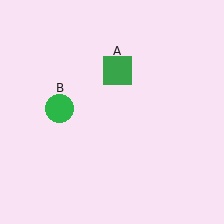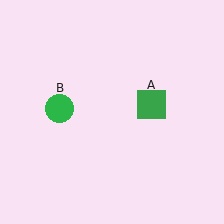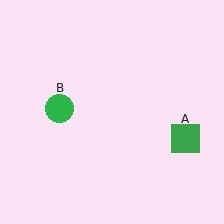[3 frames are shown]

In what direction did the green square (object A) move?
The green square (object A) moved down and to the right.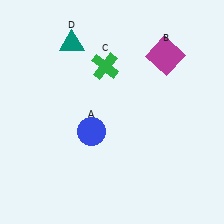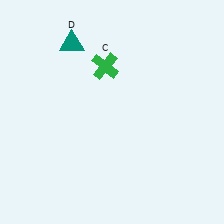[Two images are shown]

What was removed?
The magenta square (B), the blue circle (A) were removed in Image 2.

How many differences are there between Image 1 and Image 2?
There are 2 differences between the two images.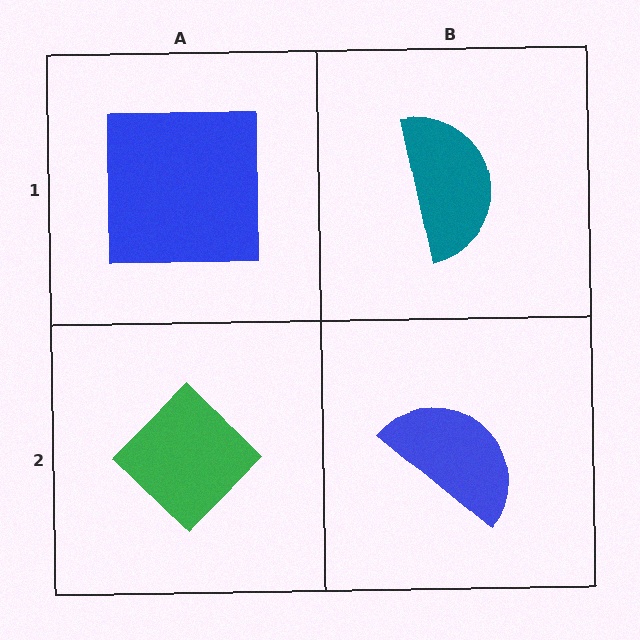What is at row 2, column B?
A blue semicircle.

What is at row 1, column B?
A teal semicircle.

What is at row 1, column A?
A blue square.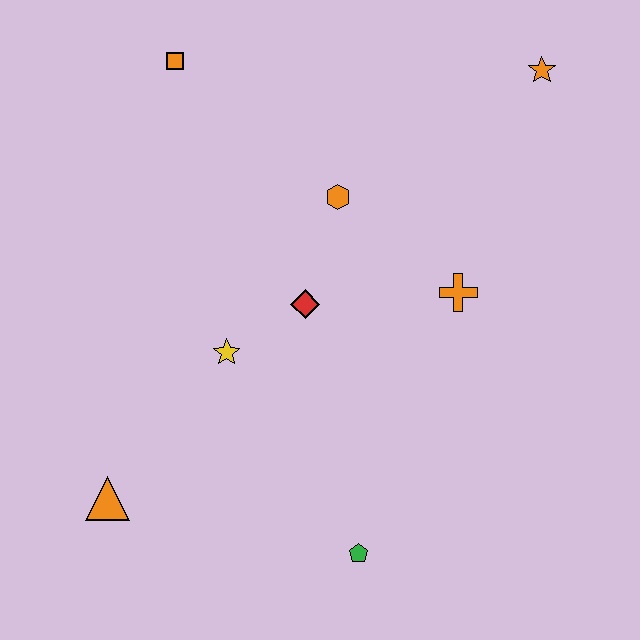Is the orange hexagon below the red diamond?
No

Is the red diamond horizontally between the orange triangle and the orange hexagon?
Yes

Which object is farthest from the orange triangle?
The orange star is farthest from the orange triangle.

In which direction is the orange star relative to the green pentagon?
The orange star is above the green pentagon.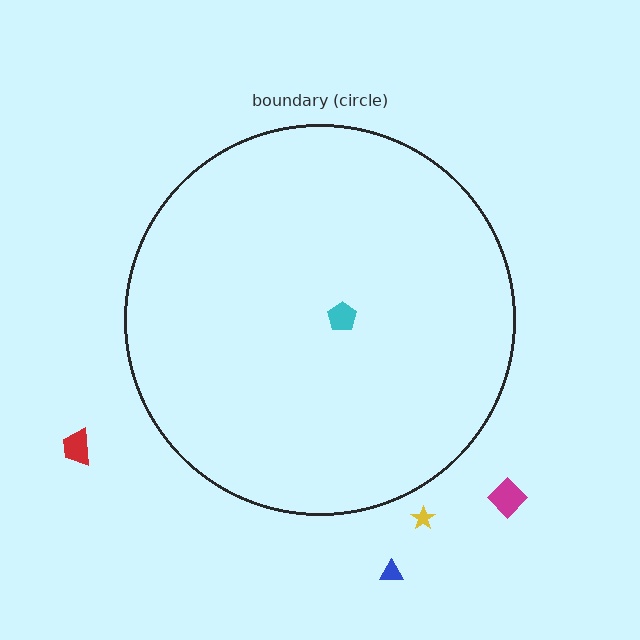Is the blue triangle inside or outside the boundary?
Outside.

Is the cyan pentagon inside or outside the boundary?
Inside.